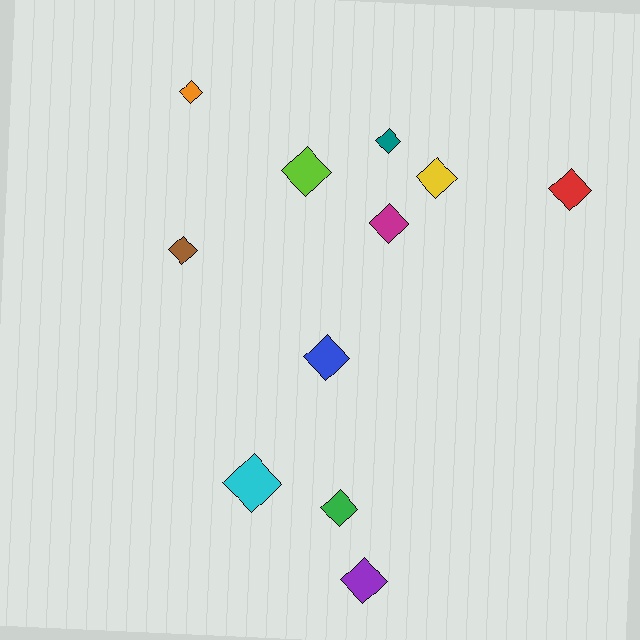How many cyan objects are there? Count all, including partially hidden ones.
There is 1 cyan object.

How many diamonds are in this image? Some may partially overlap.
There are 11 diamonds.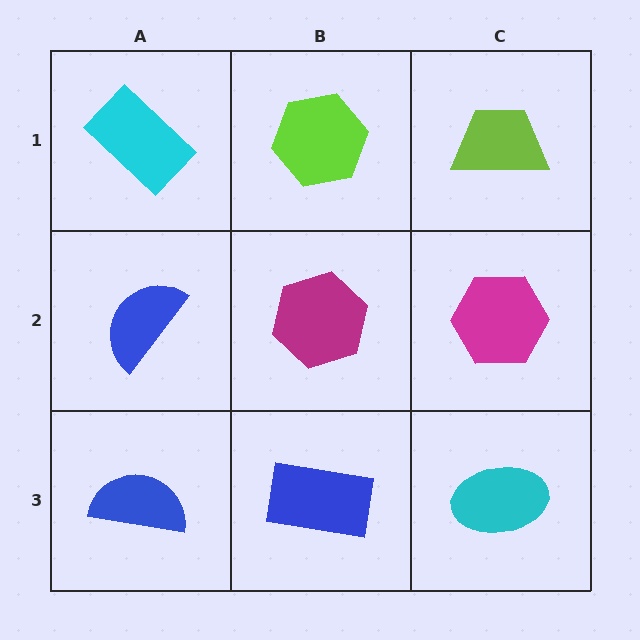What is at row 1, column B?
A lime hexagon.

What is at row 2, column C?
A magenta hexagon.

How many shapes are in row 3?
3 shapes.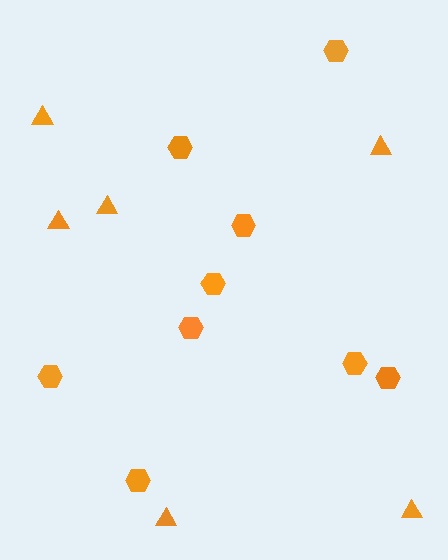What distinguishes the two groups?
There are 2 groups: one group of hexagons (9) and one group of triangles (6).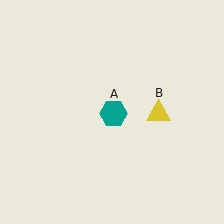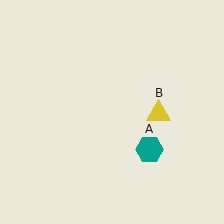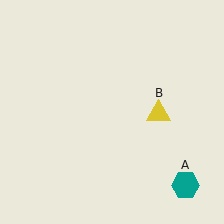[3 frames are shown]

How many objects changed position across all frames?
1 object changed position: teal hexagon (object A).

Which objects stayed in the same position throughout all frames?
Yellow triangle (object B) remained stationary.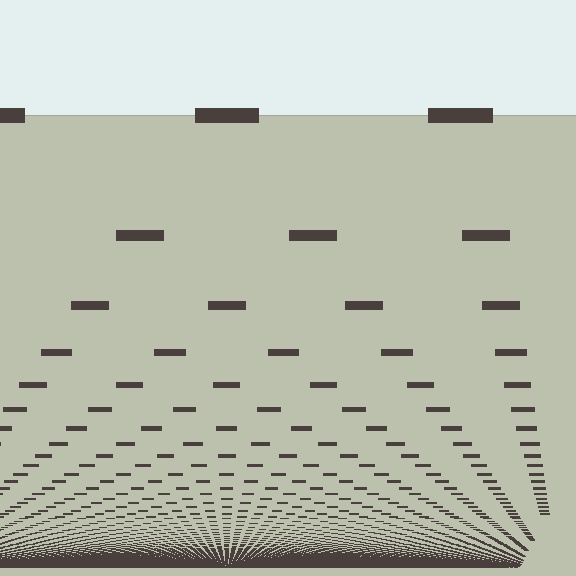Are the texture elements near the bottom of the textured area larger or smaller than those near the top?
Smaller. The gradient is inverted — elements near the bottom are smaller and denser.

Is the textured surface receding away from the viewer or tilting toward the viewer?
The surface appears to tilt toward the viewer. Texture elements get larger and sparser toward the top.